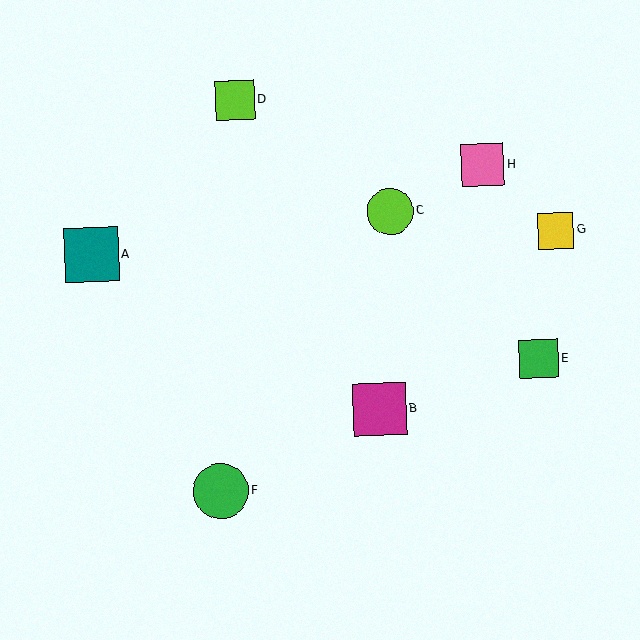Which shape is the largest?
The green circle (labeled F) is the largest.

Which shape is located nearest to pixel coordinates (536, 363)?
The green square (labeled E) at (539, 359) is nearest to that location.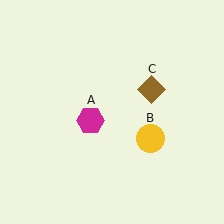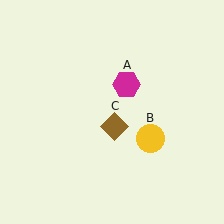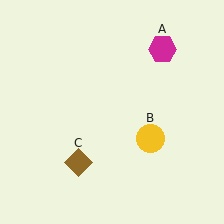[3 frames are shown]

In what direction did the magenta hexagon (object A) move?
The magenta hexagon (object A) moved up and to the right.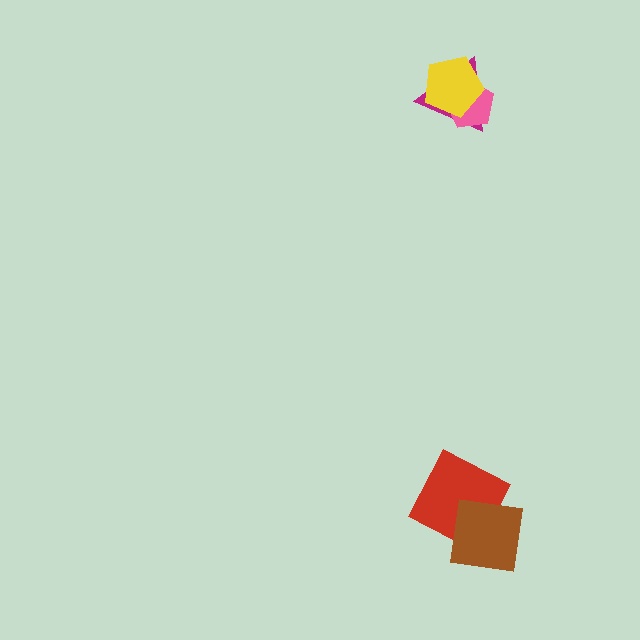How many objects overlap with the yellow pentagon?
2 objects overlap with the yellow pentagon.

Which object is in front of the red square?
The brown square is in front of the red square.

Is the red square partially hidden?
Yes, it is partially covered by another shape.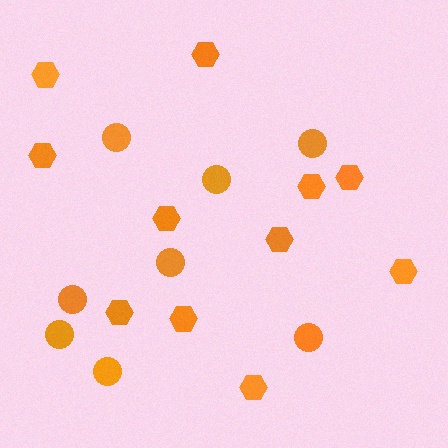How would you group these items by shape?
There are 2 groups: one group of circles (8) and one group of hexagons (11).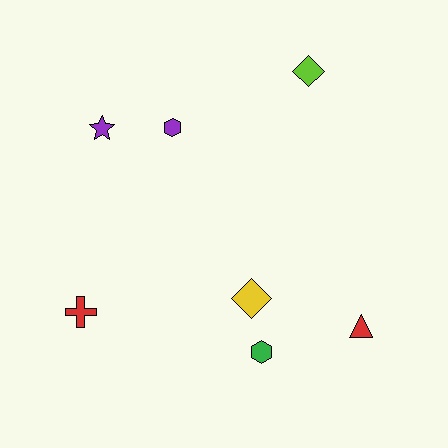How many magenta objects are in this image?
There are no magenta objects.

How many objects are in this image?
There are 7 objects.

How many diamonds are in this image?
There are 2 diamonds.